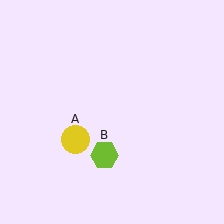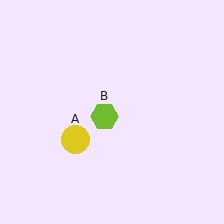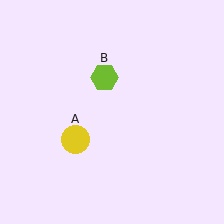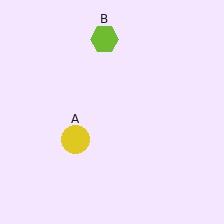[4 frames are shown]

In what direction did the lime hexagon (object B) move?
The lime hexagon (object B) moved up.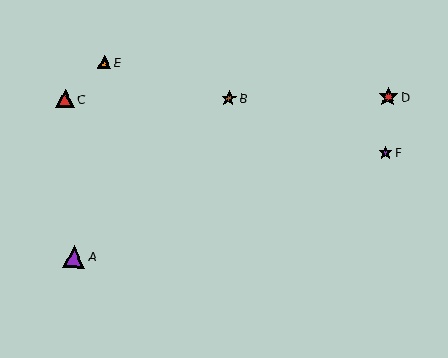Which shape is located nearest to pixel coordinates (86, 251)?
The purple triangle (labeled A) at (74, 257) is nearest to that location.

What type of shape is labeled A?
Shape A is a purple triangle.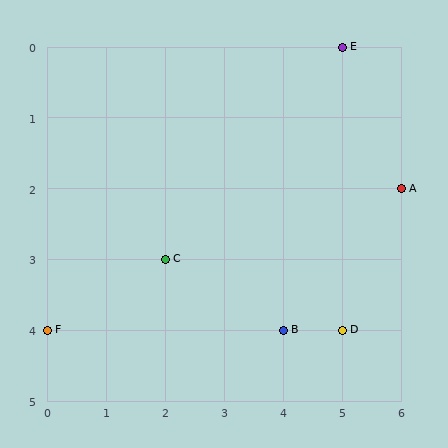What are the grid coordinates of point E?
Point E is at grid coordinates (5, 0).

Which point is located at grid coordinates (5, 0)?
Point E is at (5, 0).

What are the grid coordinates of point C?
Point C is at grid coordinates (2, 3).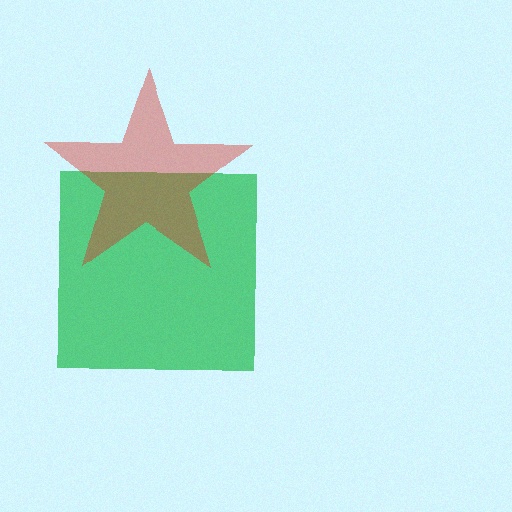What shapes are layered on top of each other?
The layered shapes are: a green square, a red star.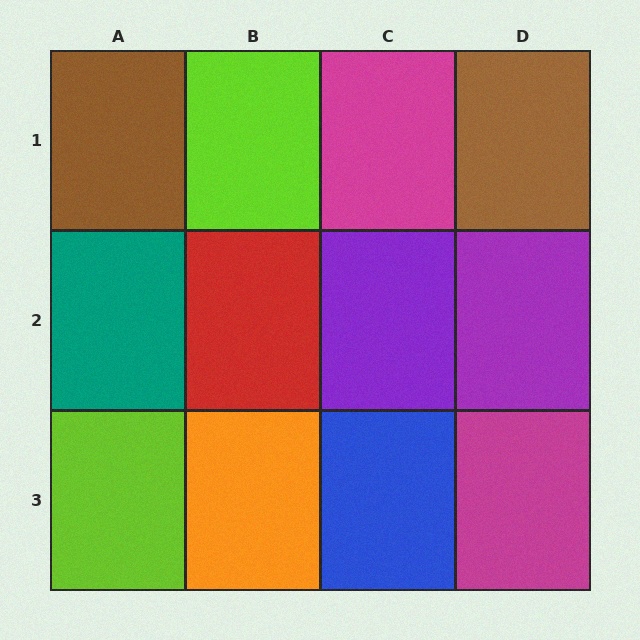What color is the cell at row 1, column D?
Brown.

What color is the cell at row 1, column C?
Magenta.